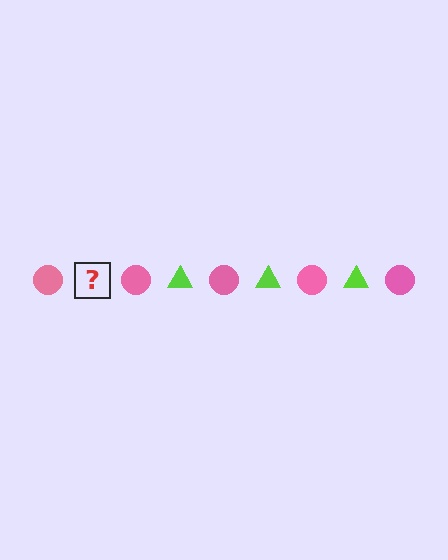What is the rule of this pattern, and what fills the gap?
The rule is that the pattern alternates between pink circle and lime triangle. The gap should be filled with a lime triangle.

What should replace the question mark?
The question mark should be replaced with a lime triangle.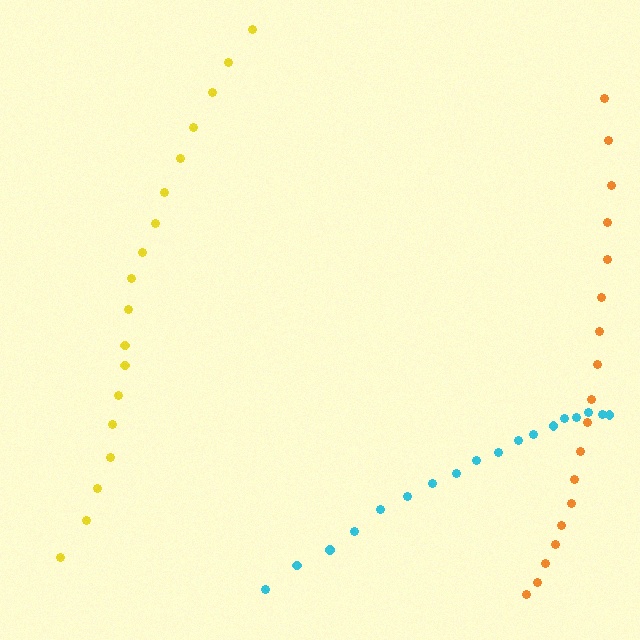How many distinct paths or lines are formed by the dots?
There are 3 distinct paths.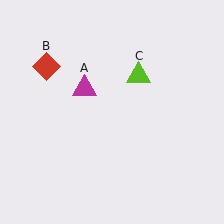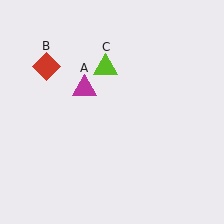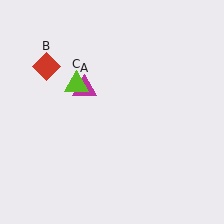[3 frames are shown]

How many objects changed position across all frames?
1 object changed position: lime triangle (object C).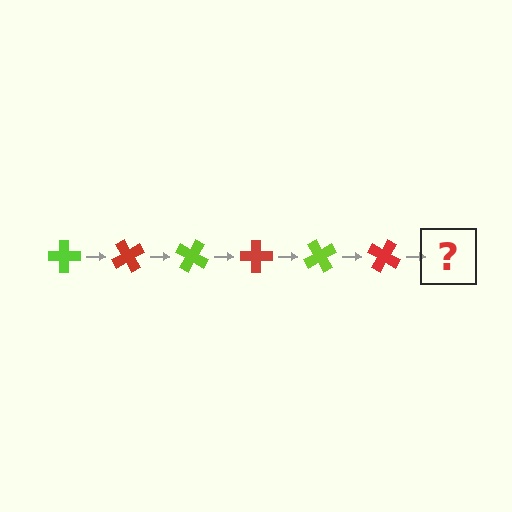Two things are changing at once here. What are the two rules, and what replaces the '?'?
The two rules are that it rotates 60 degrees each step and the color cycles through lime and red. The '?' should be a lime cross, rotated 360 degrees from the start.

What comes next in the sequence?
The next element should be a lime cross, rotated 360 degrees from the start.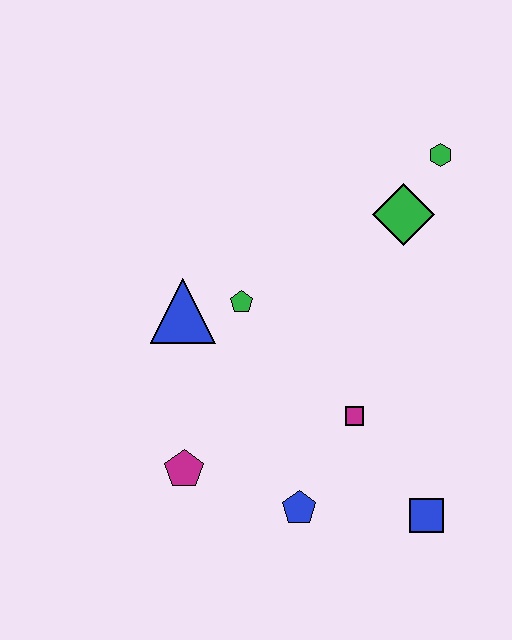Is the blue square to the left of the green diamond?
No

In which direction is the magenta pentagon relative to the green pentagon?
The magenta pentagon is below the green pentagon.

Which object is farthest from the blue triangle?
The blue square is farthest from the blue triangle.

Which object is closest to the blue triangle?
The green pentagon is closest to the blue triangle.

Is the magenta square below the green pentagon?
Yes